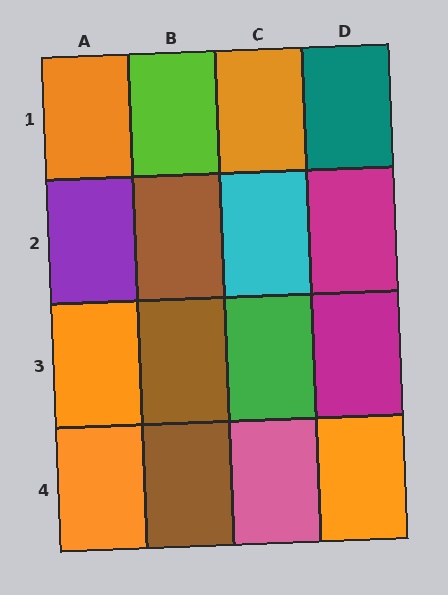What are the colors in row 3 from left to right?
Orange, brown, green, magenta.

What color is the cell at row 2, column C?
Cyan.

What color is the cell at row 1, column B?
Lime.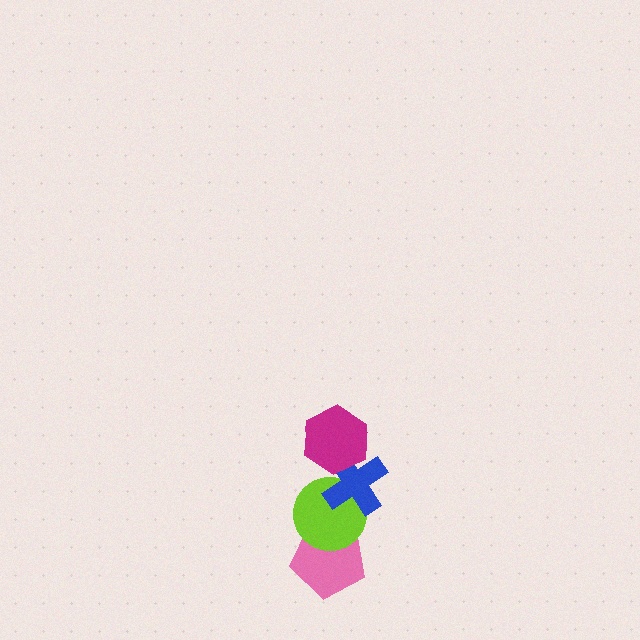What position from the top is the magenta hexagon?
The magenta hexagon is 1st from the top.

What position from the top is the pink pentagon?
The pink pentagon is 4th from the top.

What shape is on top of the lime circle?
The blue cross is on top of the lime circle.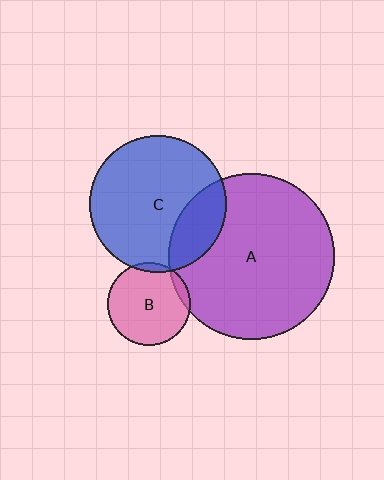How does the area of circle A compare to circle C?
Approximately 1.5 times.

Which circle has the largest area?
Circle A (purple).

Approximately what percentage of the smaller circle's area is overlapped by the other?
Approximately 5%.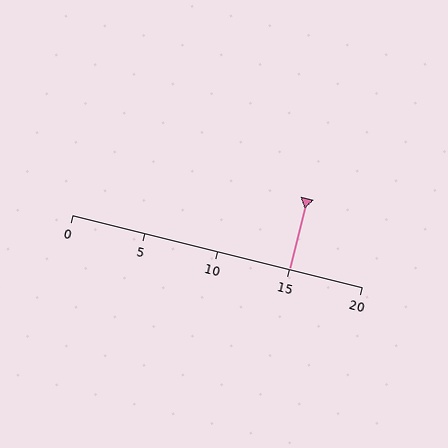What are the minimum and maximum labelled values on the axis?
The axis runs from 0 to 20.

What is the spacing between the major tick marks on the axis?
The major ticks are spaced 5 apart.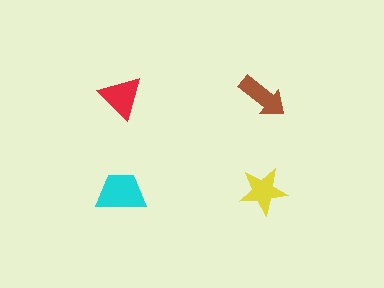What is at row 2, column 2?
A yellow star.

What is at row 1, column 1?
A red triangle.